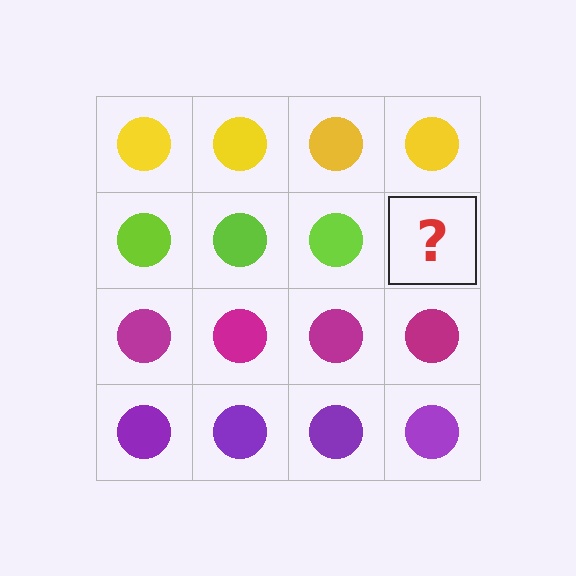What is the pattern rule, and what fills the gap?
The rule is that each row has a consistent color. The gap should be filled with a lime circle.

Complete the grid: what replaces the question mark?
The question mark should be replaced with a lime circle.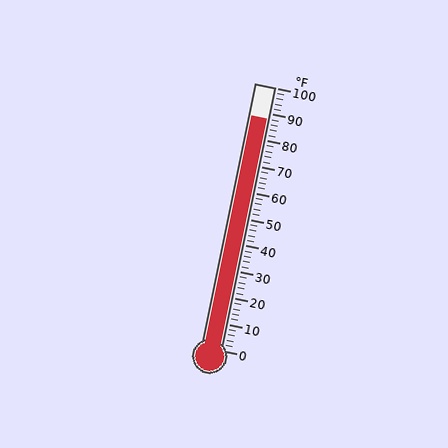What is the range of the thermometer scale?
The thermometer scale ranges from 0°F to 100°F.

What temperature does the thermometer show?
The thermometer shows approximately 88°F.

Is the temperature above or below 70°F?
The temperature is above 70°F.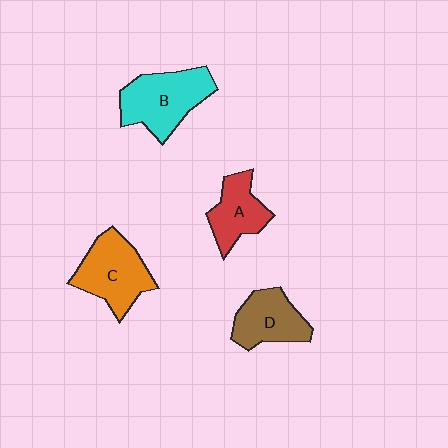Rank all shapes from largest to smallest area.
From largest to smallest: B (cyan), C (orange), D (brown), A (red).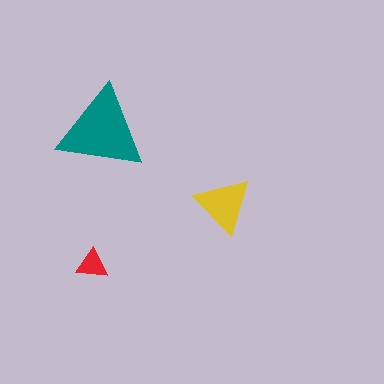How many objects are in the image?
There are 3 objects in the image.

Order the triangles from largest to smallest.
the teal one, the yellow one, the red one.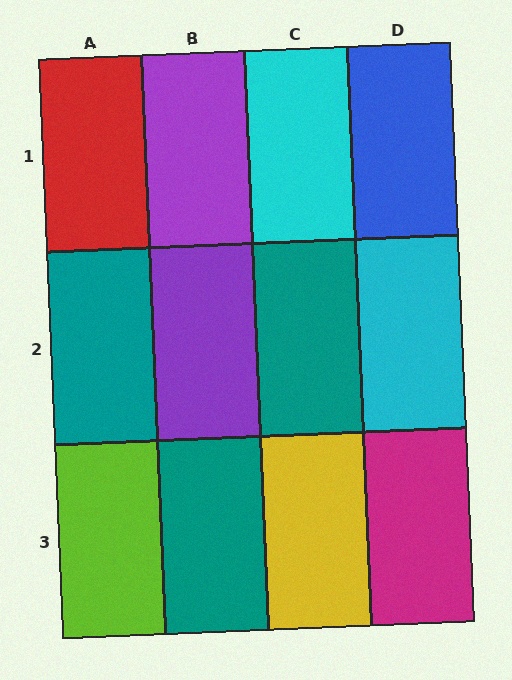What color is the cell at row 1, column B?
Purple.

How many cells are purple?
2 cells are purple.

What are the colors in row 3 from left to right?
Lime, teal, yellow, magenta.